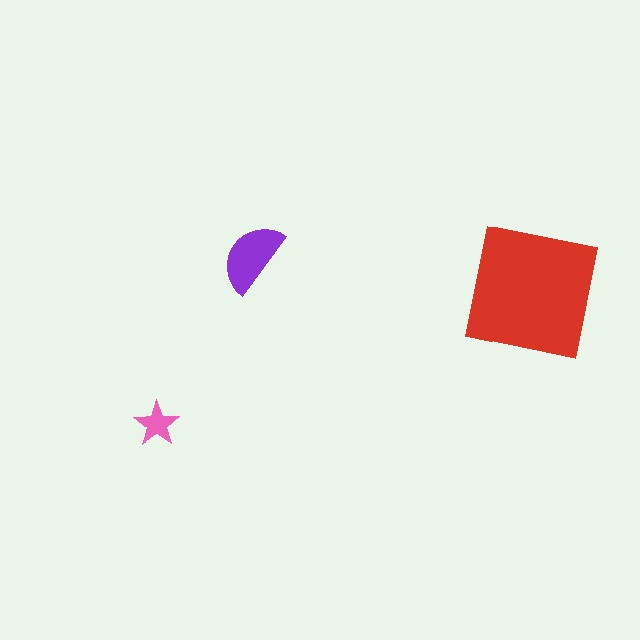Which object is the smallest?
The pink star.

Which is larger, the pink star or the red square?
The red square.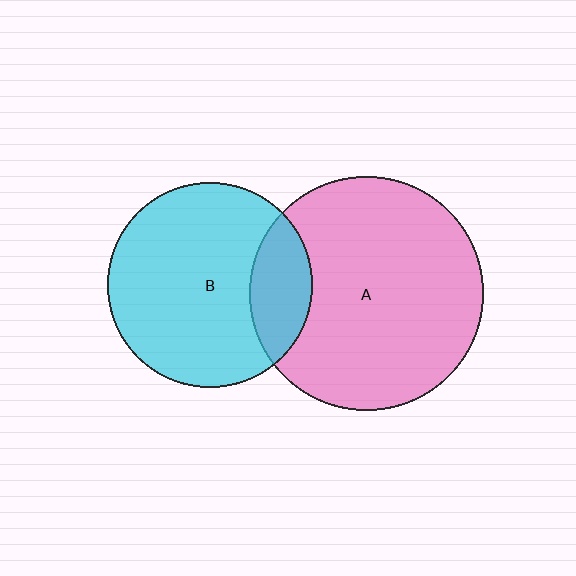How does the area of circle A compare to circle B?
Approximately 1.3 times.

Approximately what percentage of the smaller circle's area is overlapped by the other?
Approximately 20%.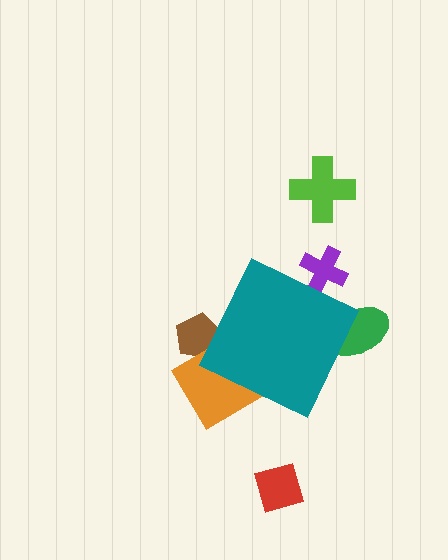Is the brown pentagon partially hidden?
Yes, the brown pentagon is partially hidden behind the teal diamond.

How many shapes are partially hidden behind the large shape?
4 shapes are partially hidden.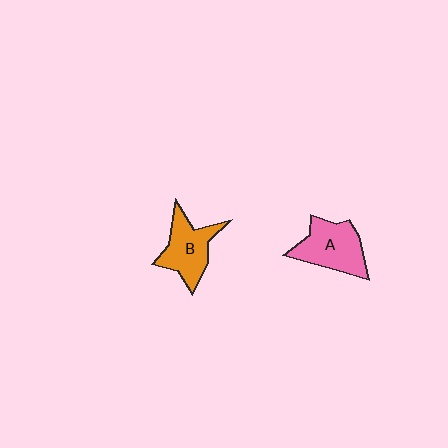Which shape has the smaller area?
Shape B (orange).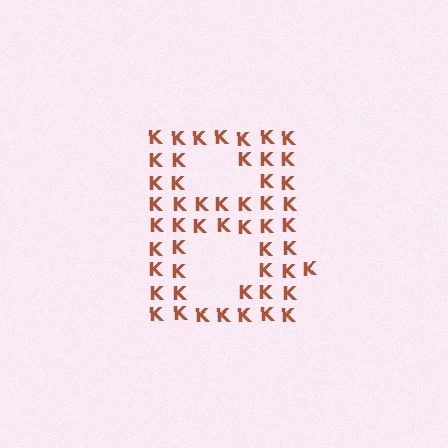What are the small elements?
The small elements are letter K's.